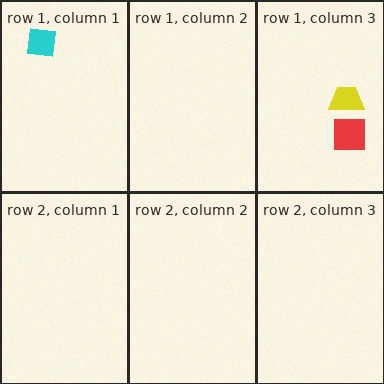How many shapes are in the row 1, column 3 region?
2.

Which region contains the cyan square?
The row 1, column 1 region.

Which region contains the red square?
The row 1, column 3 region.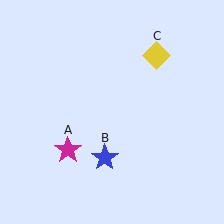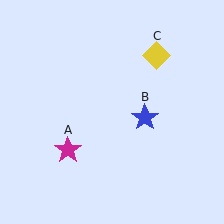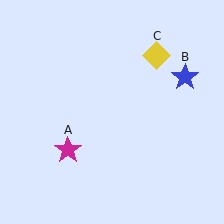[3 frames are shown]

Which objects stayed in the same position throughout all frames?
Magenta star (object A) and yellow diamond (object C) remained stationary.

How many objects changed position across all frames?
1 object changed position: blue star (object B).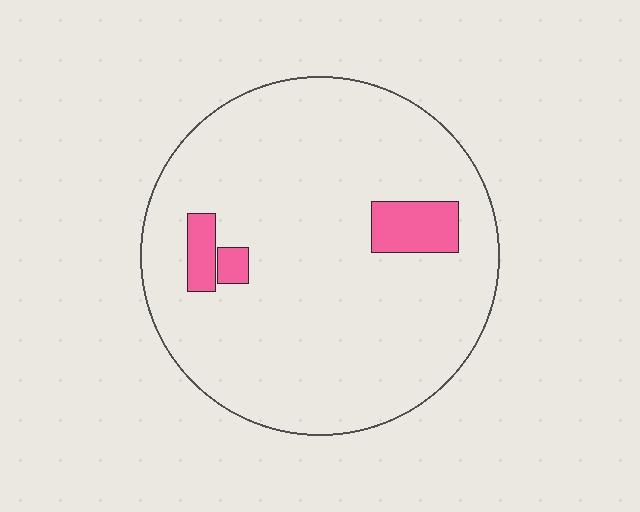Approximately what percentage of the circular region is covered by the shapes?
Approximately 10%.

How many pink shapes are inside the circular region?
3.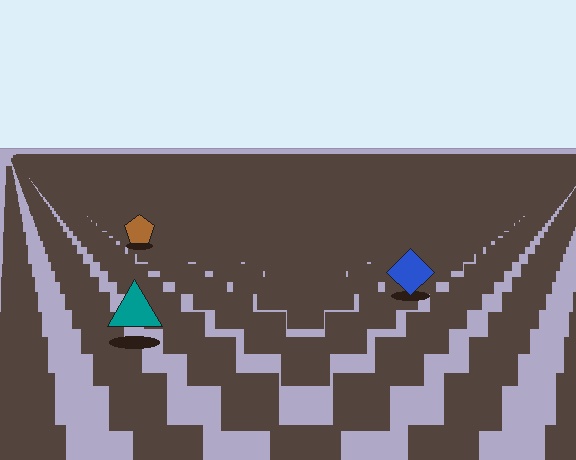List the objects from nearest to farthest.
From nearest to farthest: the teal triangle, the blue diamond, the brown pentagon.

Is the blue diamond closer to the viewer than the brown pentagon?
Yes. The blue diamond is closer — you can tell from the texture gradient: the ground texture is coarser near it.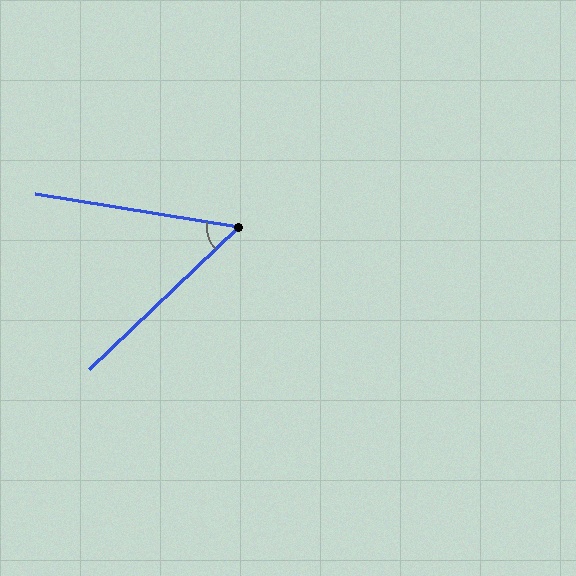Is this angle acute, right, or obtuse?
It is acute.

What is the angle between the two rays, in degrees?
Approximately 53 degrees.